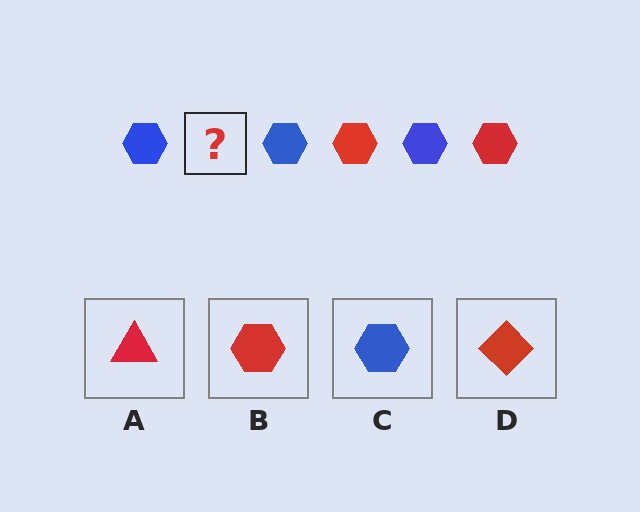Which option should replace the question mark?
Option B.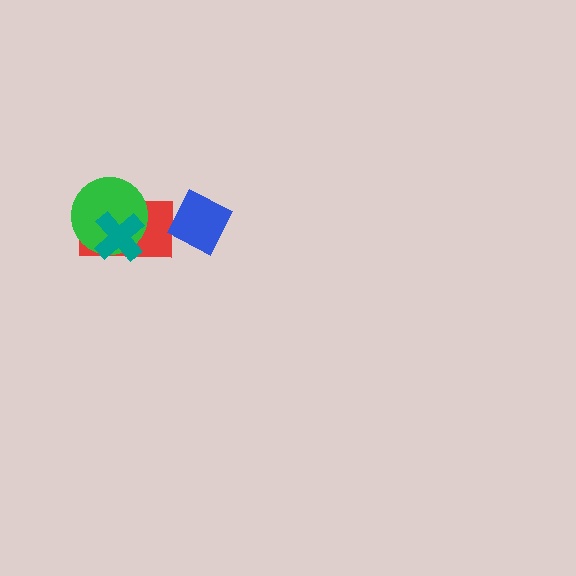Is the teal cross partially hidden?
No, no other shape covers it.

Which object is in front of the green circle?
The teal cross is in front of the green circle.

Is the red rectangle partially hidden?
Yes, it is partially covered by another shape.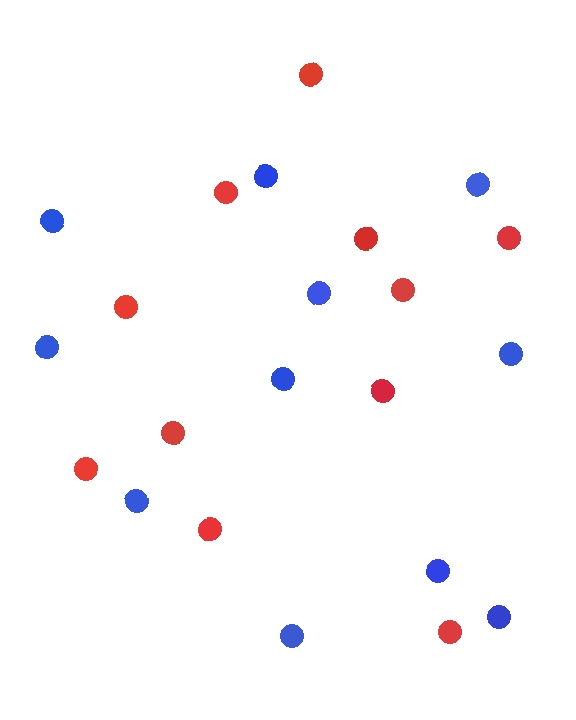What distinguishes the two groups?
There are 2 groups: one group of blue circles (11) and one group of red circles (11).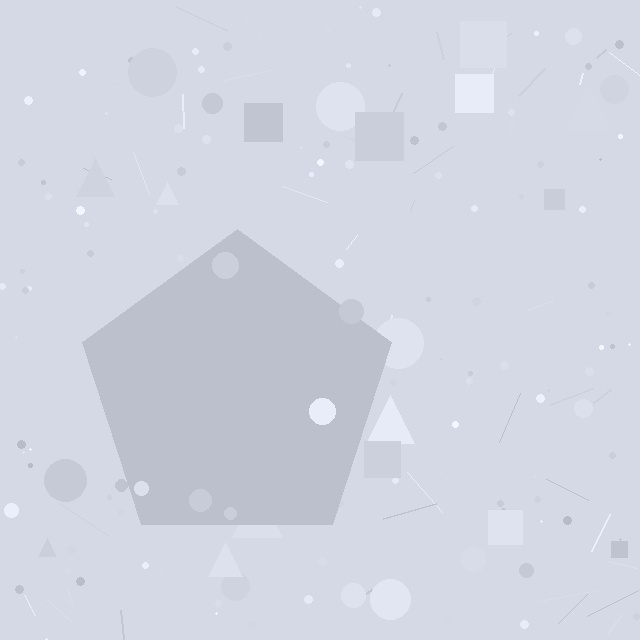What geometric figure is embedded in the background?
A pentagon is embedded in the background.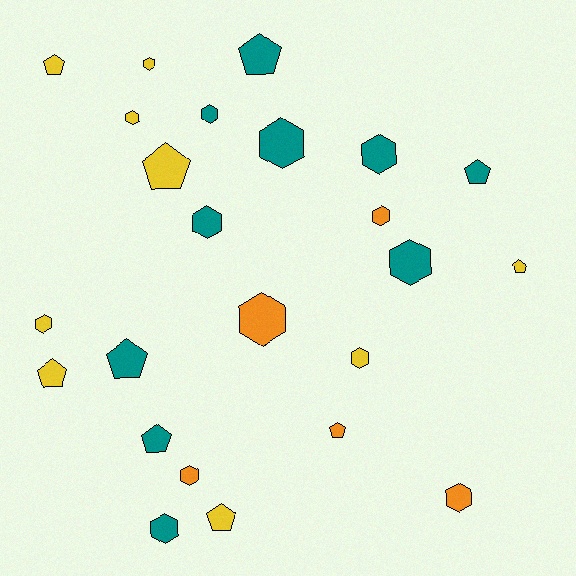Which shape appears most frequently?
Hexagon, with 14 objects.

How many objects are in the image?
There are 24 objects.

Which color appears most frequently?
Teal, with 10 objects.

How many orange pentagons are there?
There is 1 orange pentagon.